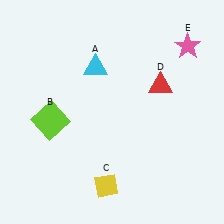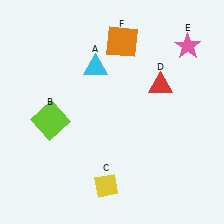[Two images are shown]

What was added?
An orange square (F) was added in Image 2.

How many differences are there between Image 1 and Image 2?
There is 1 difference between the two images.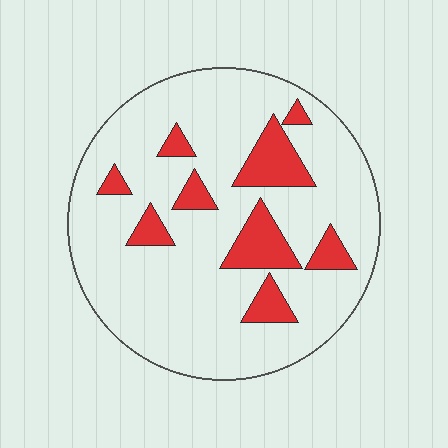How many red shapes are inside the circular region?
9.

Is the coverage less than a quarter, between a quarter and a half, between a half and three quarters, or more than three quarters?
Less than a quarter.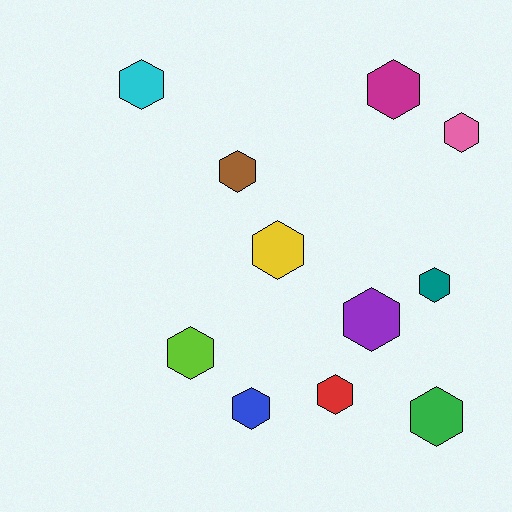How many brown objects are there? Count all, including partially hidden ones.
There is 1 brown object.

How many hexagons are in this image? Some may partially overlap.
There are 11 hexagons.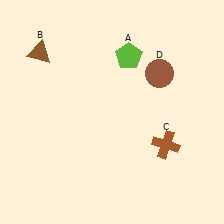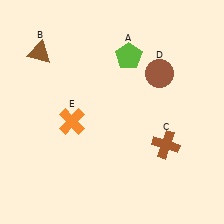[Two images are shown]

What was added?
An orange cross (E) was added in Image 2.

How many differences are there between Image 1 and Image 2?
There is 1 difference between the two images.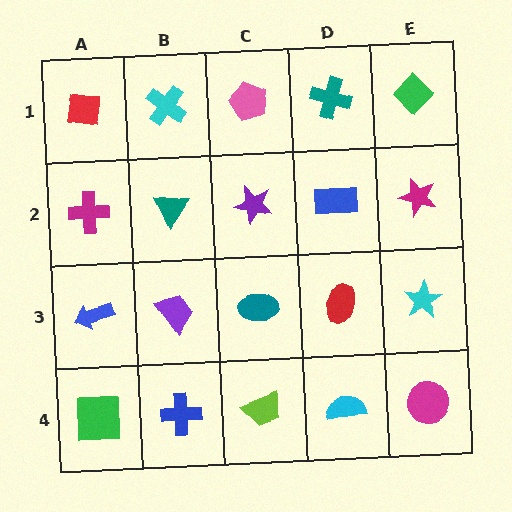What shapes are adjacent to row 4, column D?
A red ellipse (row 3, column D), a lime trapezoid (row 4, column C), a magenta circle (row 4, column E).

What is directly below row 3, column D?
A cyan semicircle.